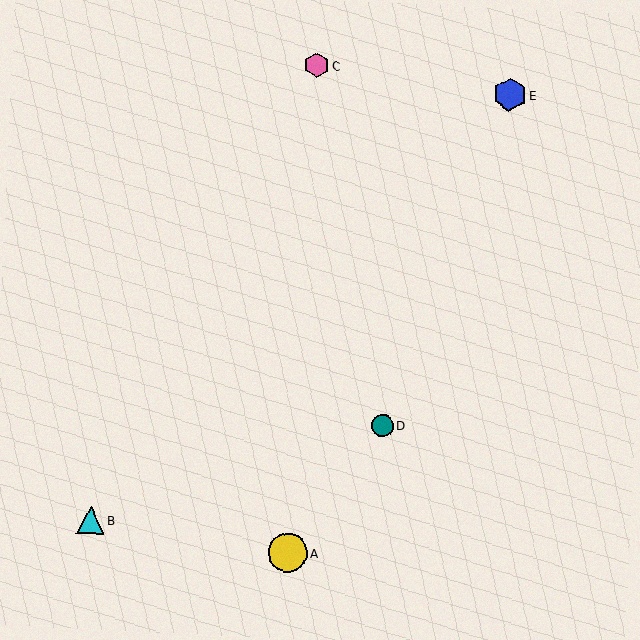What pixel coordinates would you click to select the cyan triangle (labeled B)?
Click at (91, 520) to select the cyan triangle B.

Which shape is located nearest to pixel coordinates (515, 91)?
The blue hexagon (labeled E) at (510, 95) is nearest to that location.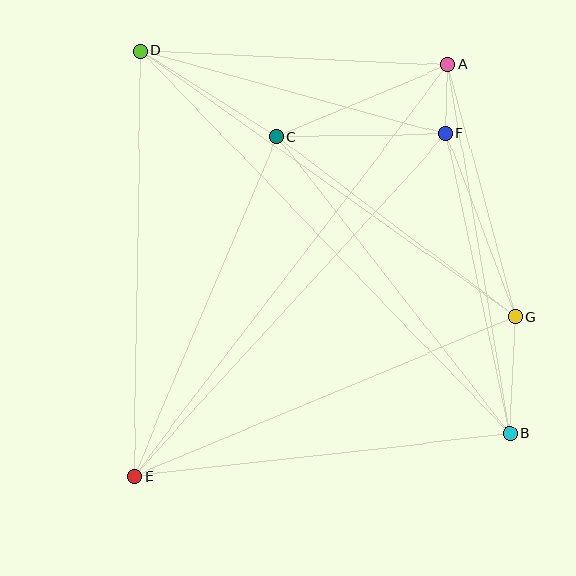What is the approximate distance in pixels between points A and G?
The distance between A and G is approximately 261 pixels.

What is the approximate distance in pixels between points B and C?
The distance between B and C is approximately 377 pixels.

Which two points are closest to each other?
Points A and F are closest to each other.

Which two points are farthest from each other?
Points B and D are farthest from each other.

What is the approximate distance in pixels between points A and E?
The distance between A and E is approximately 517 pixels.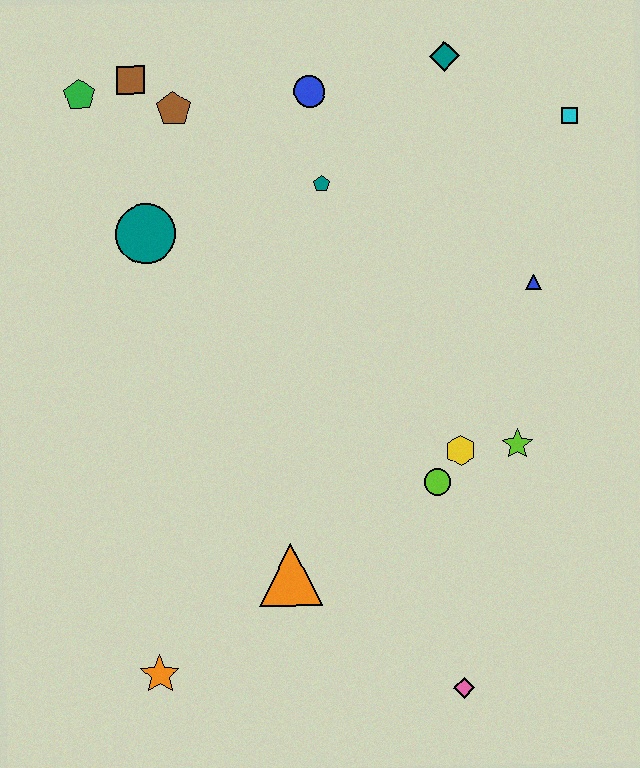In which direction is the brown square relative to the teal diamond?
The brown square is to the left of the teal diamond.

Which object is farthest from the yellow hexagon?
The green pentagon is farthest from the yellow hexagon.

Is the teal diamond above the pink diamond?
Yes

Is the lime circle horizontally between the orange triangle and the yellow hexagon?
Yes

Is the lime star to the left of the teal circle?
No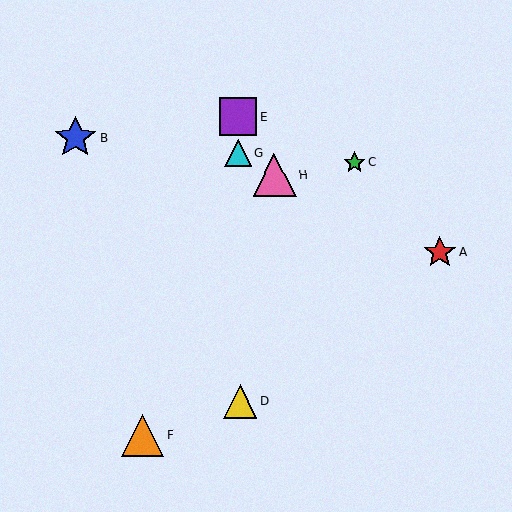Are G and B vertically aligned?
No, G is at x≈238 and B is at x≈76.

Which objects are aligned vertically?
Objects D, E, G are aligned vertically.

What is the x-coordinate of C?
Object C is at x≈355.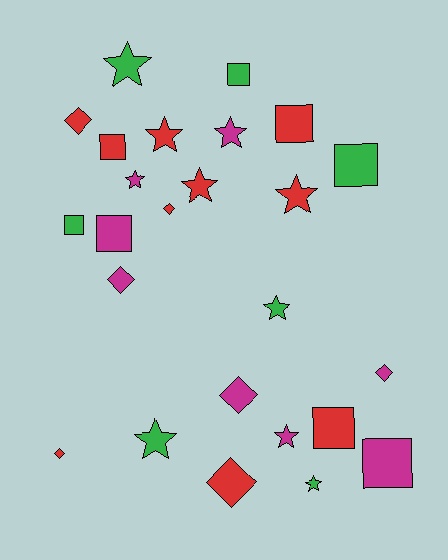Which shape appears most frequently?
Star, with 10 objects.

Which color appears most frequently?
Red, with 10 objects.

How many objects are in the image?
There are 25 objects.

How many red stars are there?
There are 3 red stars.